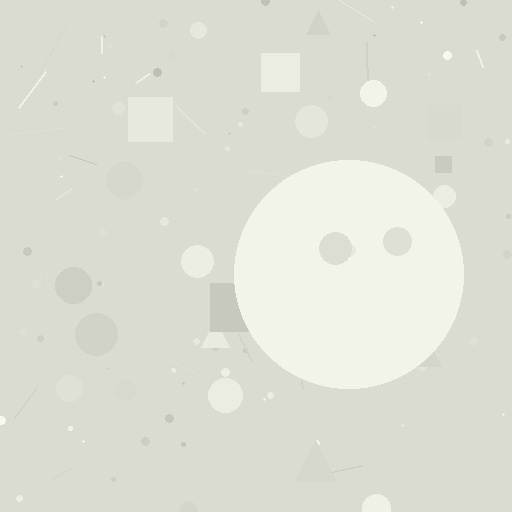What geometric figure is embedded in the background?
A circle is embedded in the background.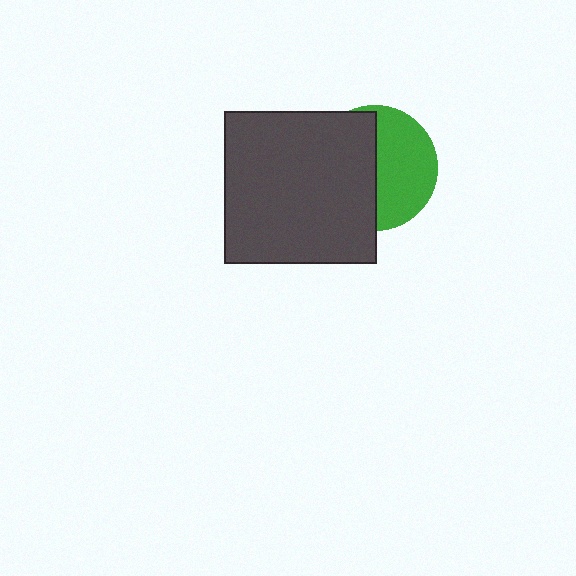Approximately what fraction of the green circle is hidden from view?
Roughly 51% of the green circle is hidden behind the dark gray square.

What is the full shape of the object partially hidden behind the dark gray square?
The partially hidden object is a green circle.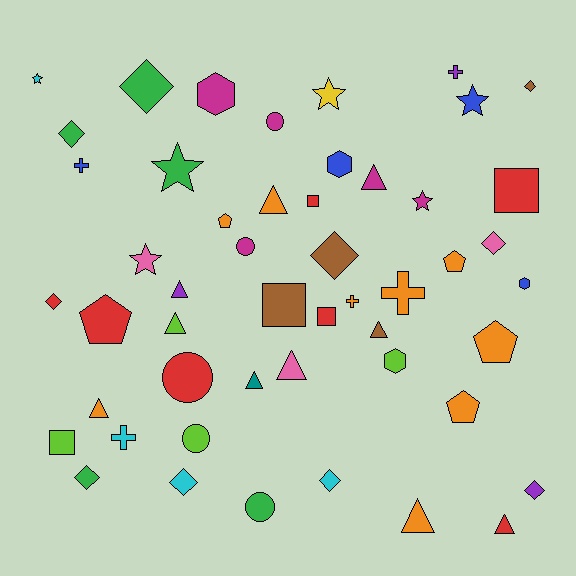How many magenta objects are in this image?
There are 5 magenta objects.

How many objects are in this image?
There are 50 objects.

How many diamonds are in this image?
There are 10 diamonds.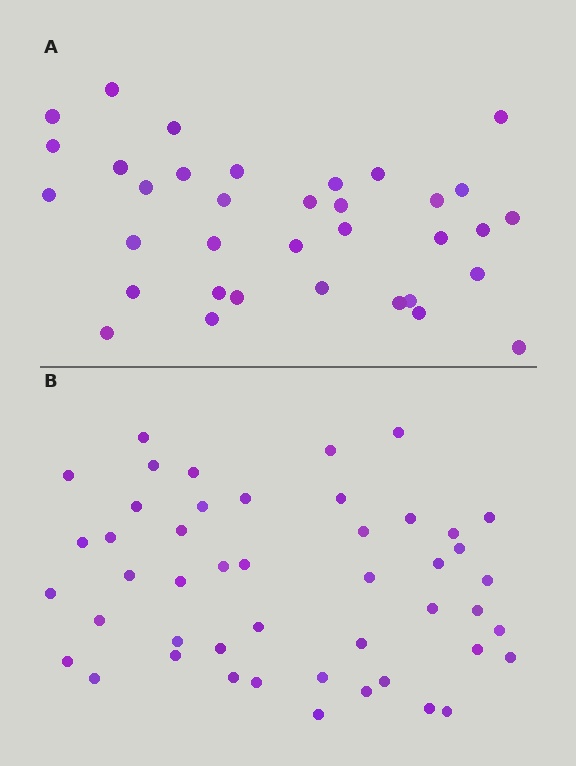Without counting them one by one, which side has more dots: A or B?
Region B (the bottom region) has more dots.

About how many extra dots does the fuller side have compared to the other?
Region B has roughly 12 or so more dots than region A.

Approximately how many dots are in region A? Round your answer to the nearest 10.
About 40 dots. (The exact count is 35, which rounds to 40.)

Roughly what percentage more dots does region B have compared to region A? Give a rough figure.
About 35% more.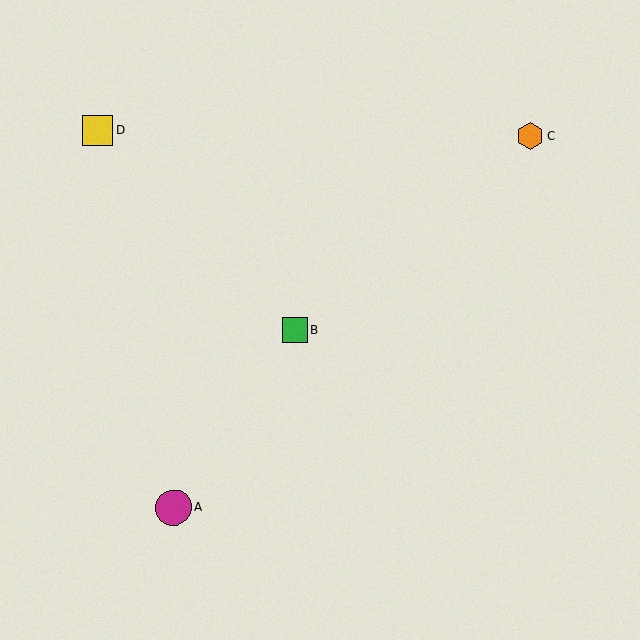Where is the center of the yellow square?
The center of the yellow square is at (97, 131).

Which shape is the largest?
The magenta circle (labeled A) is the largest.